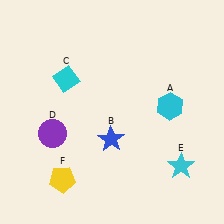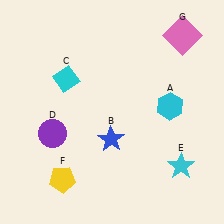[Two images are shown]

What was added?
A pink square (G) was added in Image 2.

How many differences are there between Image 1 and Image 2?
There is 1 difference between the two images.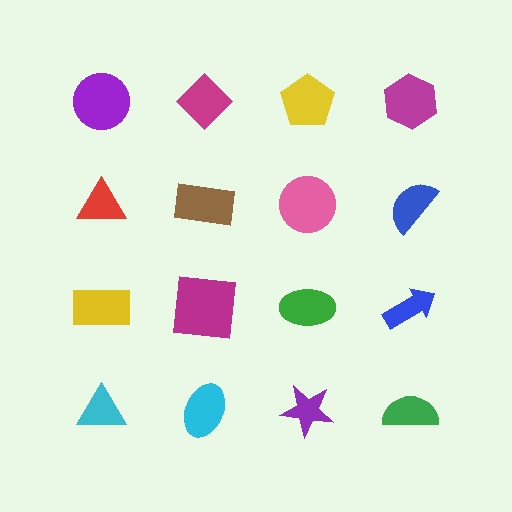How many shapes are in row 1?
4 shapes.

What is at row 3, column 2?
A magenta square.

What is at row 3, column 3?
A green ellipse.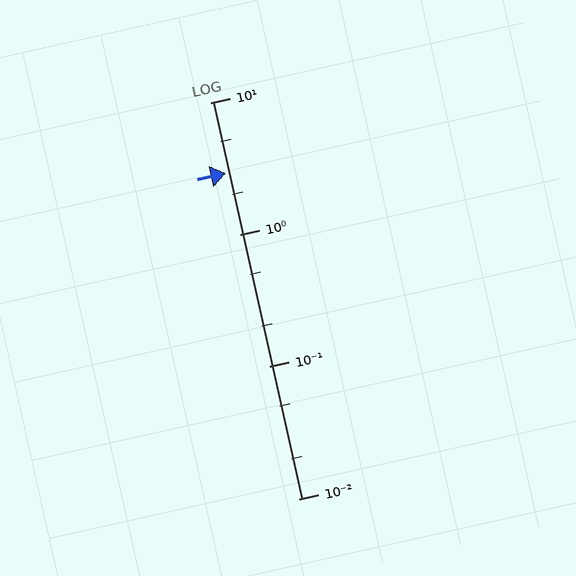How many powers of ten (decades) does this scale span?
The scale spans 3 decades, from 0.01 to 10.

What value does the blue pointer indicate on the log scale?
The pointer indicates approximately 2.9.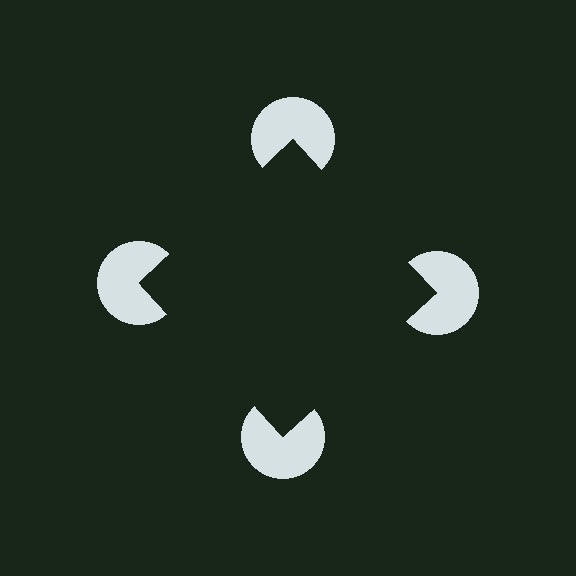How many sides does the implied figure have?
4 sides.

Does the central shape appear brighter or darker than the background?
It typically appears slightly darker than the background, even though no actual brightness change is drawn.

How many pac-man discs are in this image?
There are 4 — one at each vertex of the illusory square.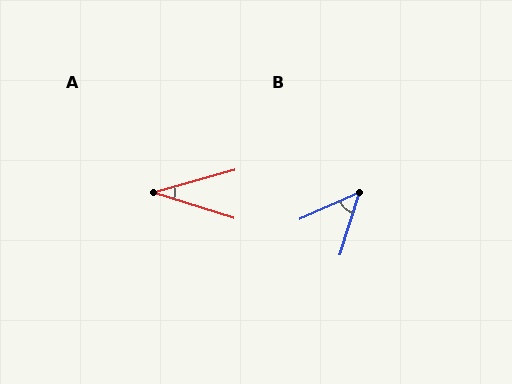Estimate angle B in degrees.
Approximately 49 degrees.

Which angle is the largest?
B, at approximately 49 degrees.